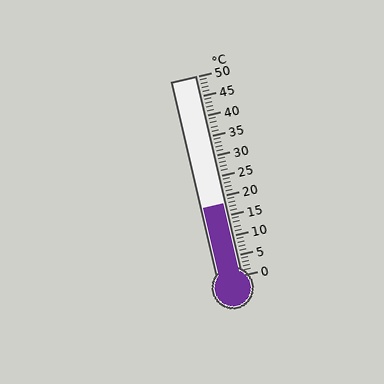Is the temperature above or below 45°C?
The temperature is below 45°C.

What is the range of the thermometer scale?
The thermometer scale ranges from 0°C to 50°C.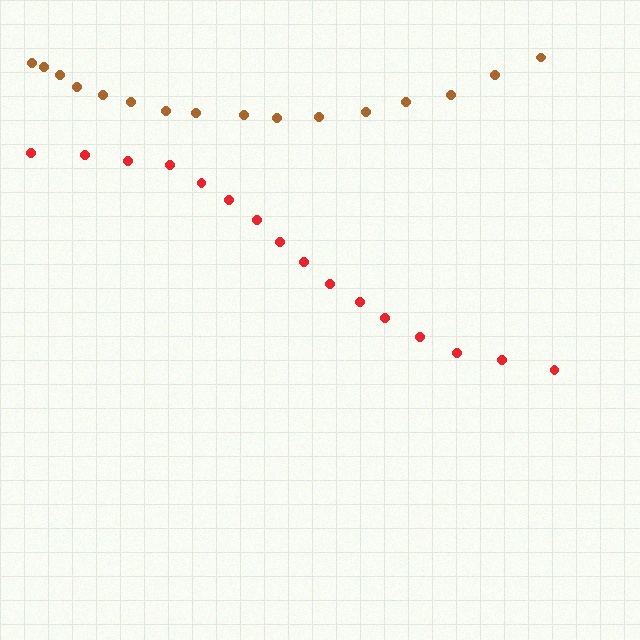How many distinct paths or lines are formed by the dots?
There are 2 distinct paths.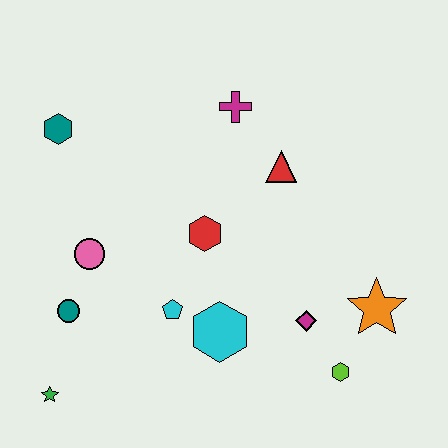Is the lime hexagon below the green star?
No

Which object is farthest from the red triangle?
The green star is farthest from the red triangle.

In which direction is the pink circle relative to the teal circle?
The pink circle is above the teal circle.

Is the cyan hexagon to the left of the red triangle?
Yes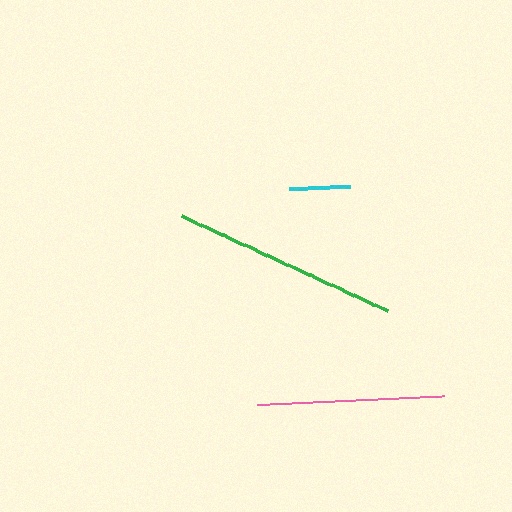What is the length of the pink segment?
The pink segment is approximately 187 pixels long.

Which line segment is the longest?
The green line is the longest at approximately 226 pixels.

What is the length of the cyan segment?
The cyan segment is approximately 61 pixels long.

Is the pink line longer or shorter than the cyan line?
The pink line is longer than the cyan line.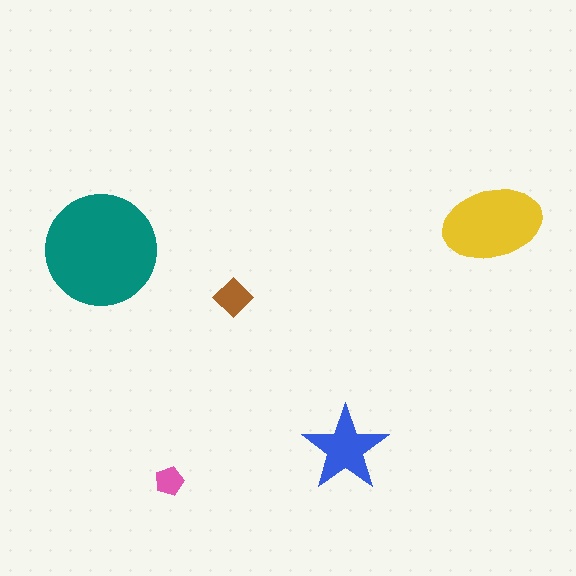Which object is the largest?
The teal circle.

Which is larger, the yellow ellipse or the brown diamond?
The yellow ellipse.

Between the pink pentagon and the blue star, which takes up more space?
The blue star.